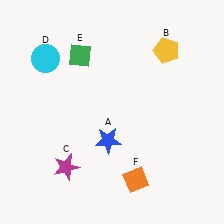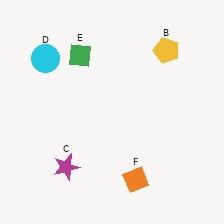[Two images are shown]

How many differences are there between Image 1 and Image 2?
There is 1 difference between the two images.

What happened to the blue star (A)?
The blue star (A) was removed in Image 2. It was in the bottom-left area of Image 1.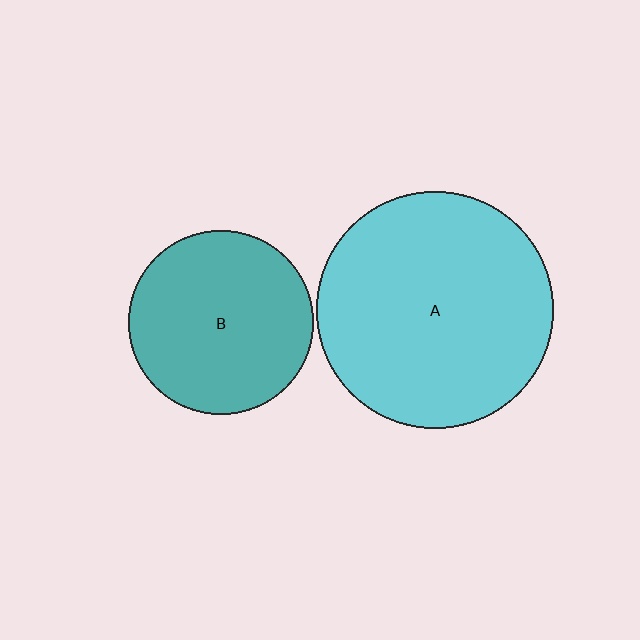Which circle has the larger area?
Circle A (cyan).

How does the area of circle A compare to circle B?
Approximately 1.7 times.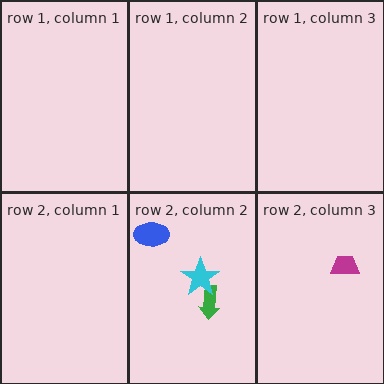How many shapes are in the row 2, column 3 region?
1.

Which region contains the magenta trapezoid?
The row 2, column 3 region.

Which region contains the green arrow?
The row 2, column 2 region.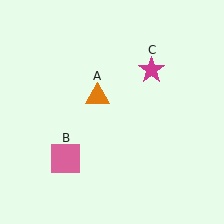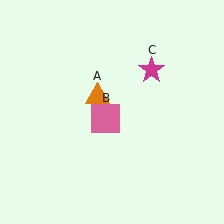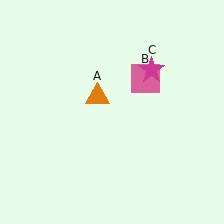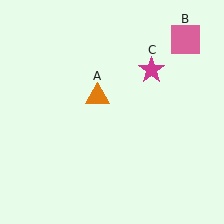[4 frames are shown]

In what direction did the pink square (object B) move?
The pink square (object B) moved up and to the right.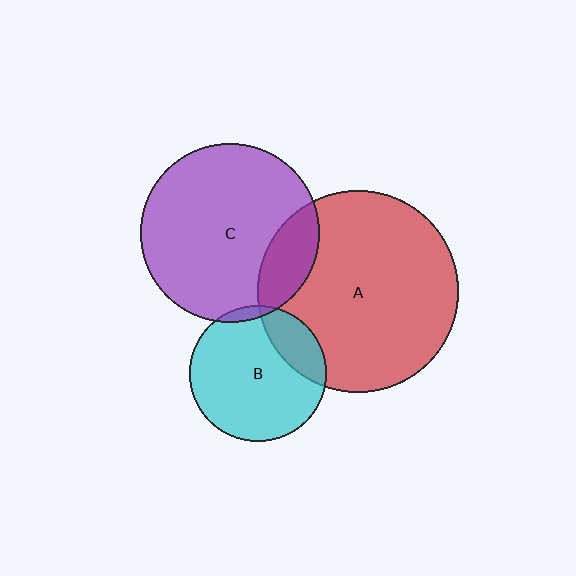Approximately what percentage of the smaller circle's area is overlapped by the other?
Approximately 5%.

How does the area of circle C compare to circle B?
Approximately 1.7 times.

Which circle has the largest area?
Circle A (red).